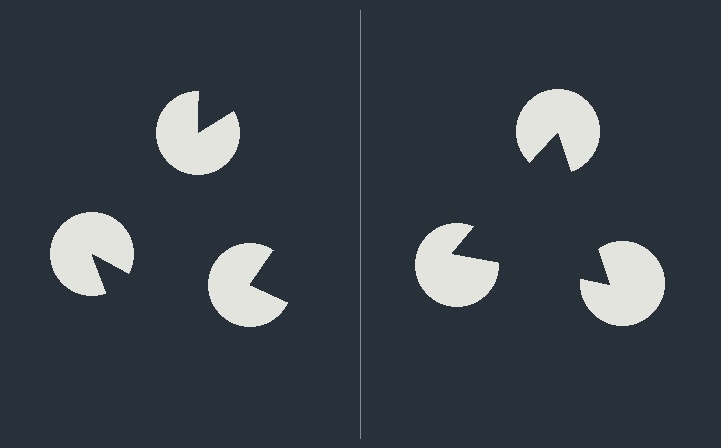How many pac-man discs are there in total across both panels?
6 — 3 on each side.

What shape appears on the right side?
An illusory triangle.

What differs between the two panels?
The pac-man discs are positioned identically on both sides; only the wedge orientations differ. On the right they align to a triangle; on the left they are misaligned.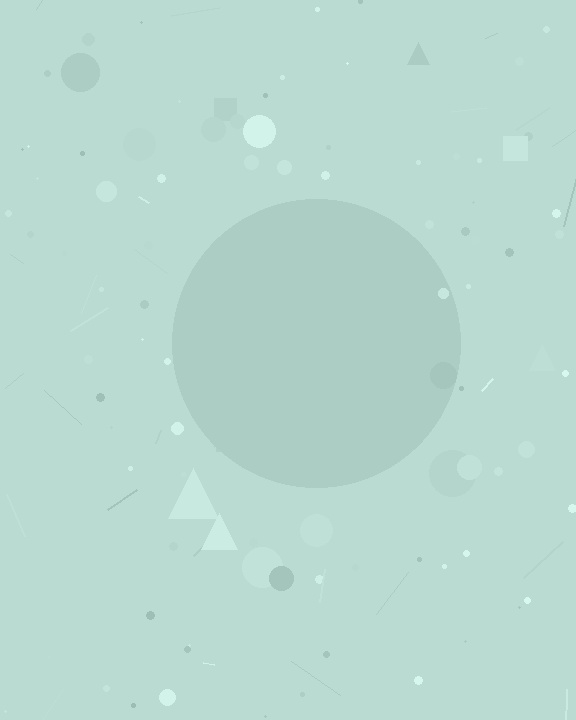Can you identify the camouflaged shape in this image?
The camouflaged shape is a circle.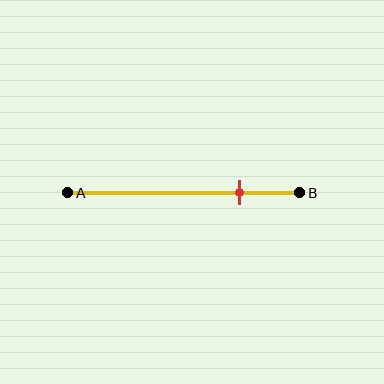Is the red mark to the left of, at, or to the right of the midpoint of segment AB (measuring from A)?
The red mark is to the right of the midpoint of segment AB.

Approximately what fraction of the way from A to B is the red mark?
The red mark is approximately 75% of the way from A to B.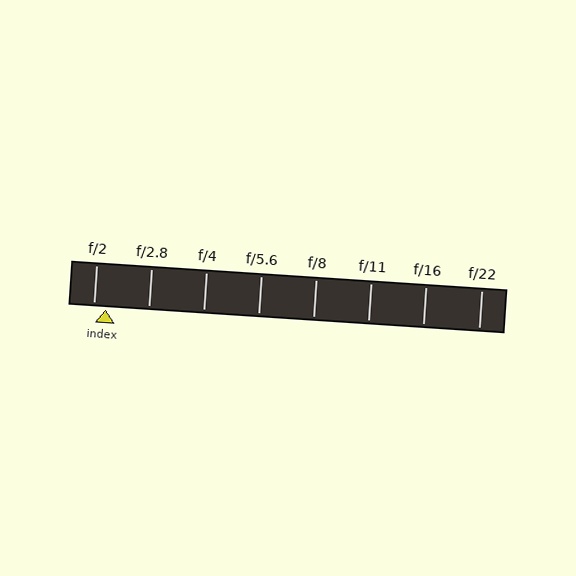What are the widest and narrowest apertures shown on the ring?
The widest aperture shown is f/2 and the narrowest is f/22.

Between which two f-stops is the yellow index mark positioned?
The index mark is between f/2 and f/2.8.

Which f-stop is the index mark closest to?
The index mark is closest to f/2.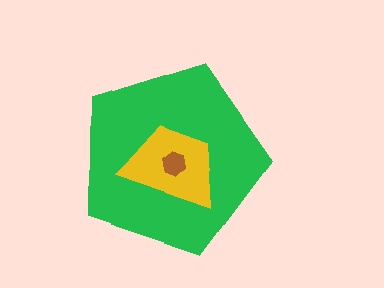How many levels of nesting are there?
3.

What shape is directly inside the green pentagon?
The yellow trapezoid.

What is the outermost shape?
The green pentagon.